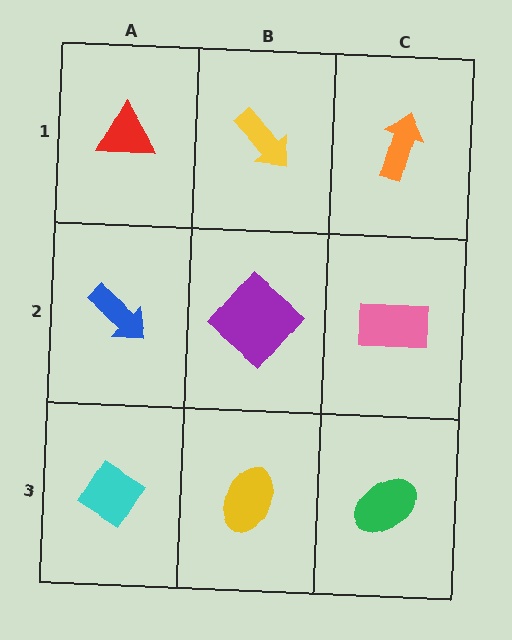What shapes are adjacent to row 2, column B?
A yellow arrow (row 1, column B), a yellow ellipse (row 3, column B), a blue arrow (row 2, column A), a pink rectangle (row 2, column C).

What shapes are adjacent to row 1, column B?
A purple diamond (row 2, column B), a red triangle (row 1, column A), an orange arrow (row 1, column C).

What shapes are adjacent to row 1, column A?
A blue arrow (row 2, column A), a yellow arrow (row 1, column B).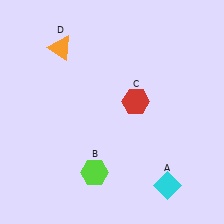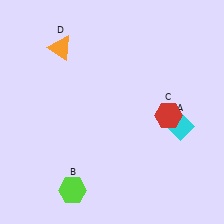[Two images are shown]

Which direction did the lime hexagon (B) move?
The lime hexagon (B) moved left.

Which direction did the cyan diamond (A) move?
The cyan diamond (A) moved up.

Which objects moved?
The objects that moved are: the cyan diamond (A), the lime hexagon (B), the red hexagon (C).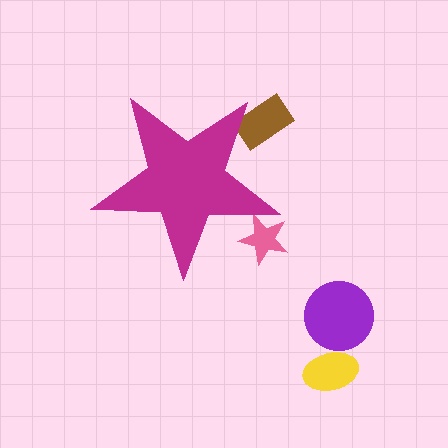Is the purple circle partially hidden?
No, the purple circle is fully visible.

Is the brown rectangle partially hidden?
Yes, the brown rectangle is partially hidden behind the magenta star.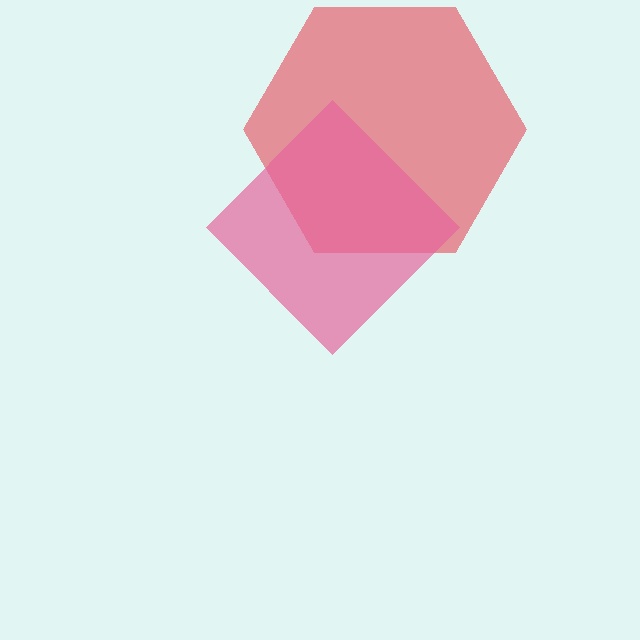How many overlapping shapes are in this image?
There are 2 overlapping shapes in the image.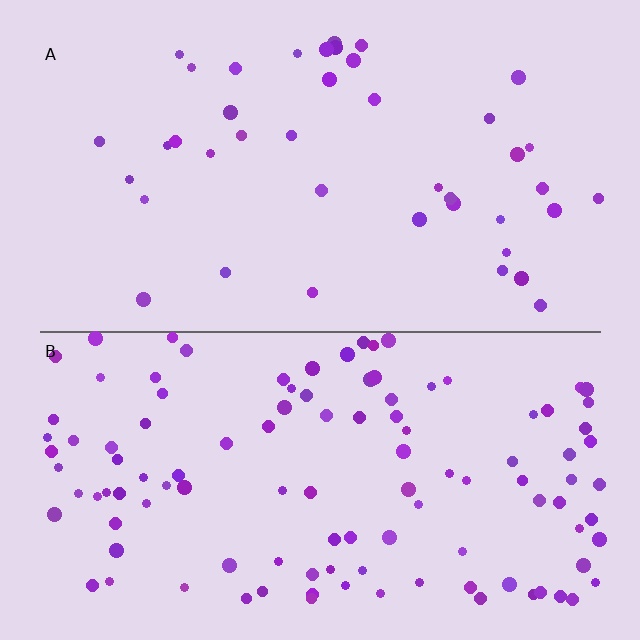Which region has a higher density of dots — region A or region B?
B (the bottom).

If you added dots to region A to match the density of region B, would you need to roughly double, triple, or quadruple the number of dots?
Approximately triple.